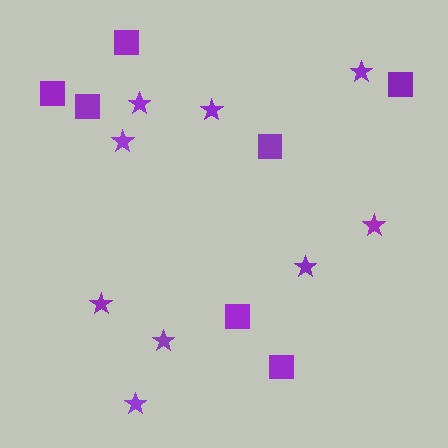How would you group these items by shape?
There are 2 groups: one group of squares (7) and one group of stars (9).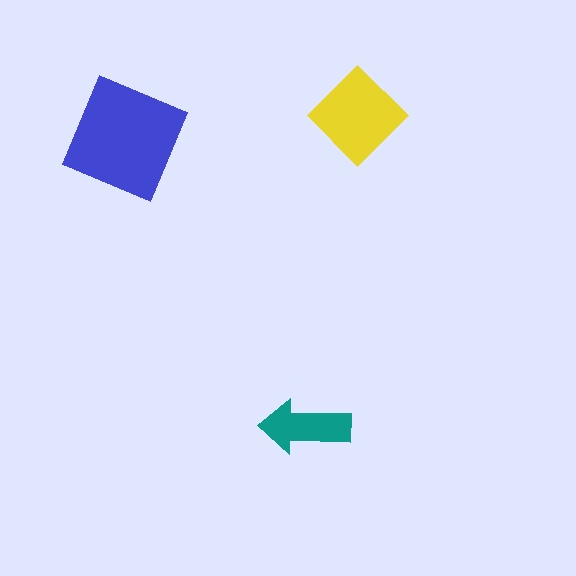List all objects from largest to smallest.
The blue square, the yellow diamond, the teal arrow.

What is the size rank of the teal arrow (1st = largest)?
3rd.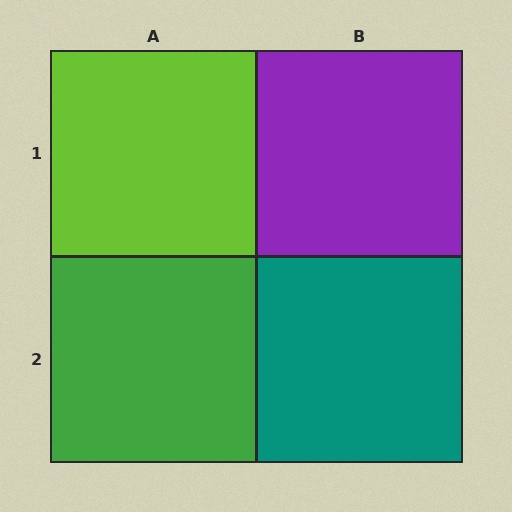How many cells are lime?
1 cell is lime.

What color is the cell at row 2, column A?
Green.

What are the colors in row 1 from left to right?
Lime, purple.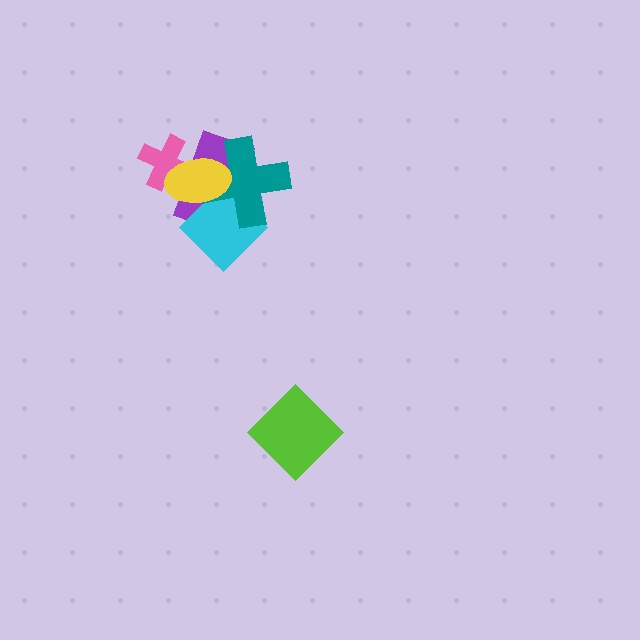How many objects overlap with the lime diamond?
0 objects overlap with the lime diamond.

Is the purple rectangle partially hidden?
Yes, it is partially covered by another shape.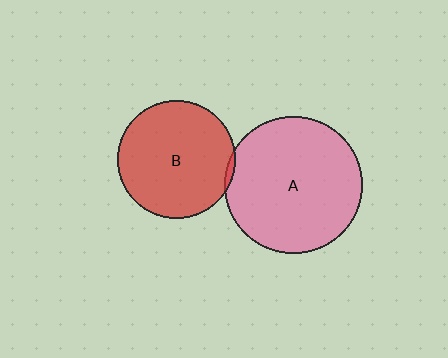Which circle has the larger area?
Circle A (pink).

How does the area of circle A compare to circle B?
Approximately 1.4 times.